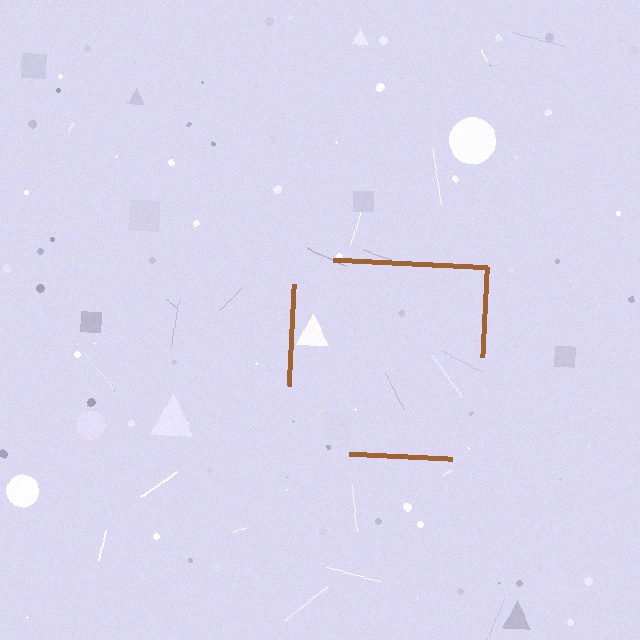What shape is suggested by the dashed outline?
The dashed outline suggests a square.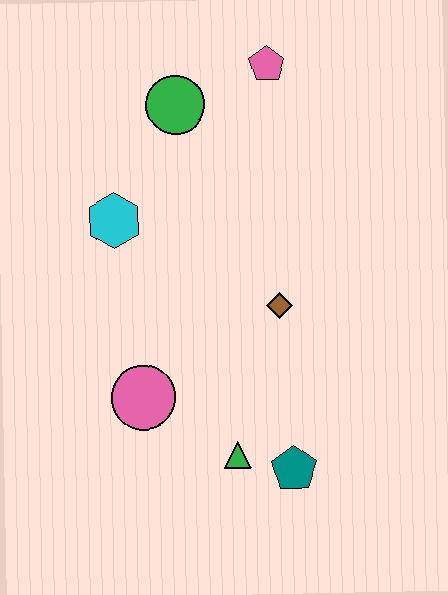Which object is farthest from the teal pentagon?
The pink pentagon is farthest from the teal pentagon.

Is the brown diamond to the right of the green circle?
Yes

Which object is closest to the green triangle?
The teal pentagon is closest to the green triangle.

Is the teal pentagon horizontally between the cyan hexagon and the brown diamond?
No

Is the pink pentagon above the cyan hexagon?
Yes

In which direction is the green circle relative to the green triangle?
The green circle is above the green triangle.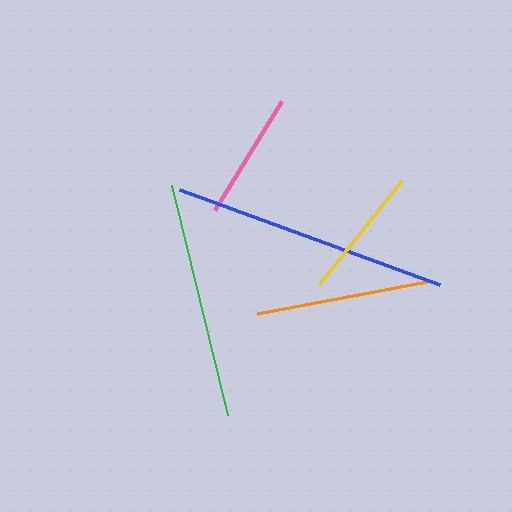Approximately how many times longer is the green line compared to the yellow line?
The green line is approximately 1.8 times the length of the yellow line.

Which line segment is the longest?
The blue line is the longest at approximately 277 pixels.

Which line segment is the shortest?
The pink line is the shortest at approximately 128 pixels.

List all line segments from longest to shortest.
From longest to shortest: blue, green, orange, yellow, pink.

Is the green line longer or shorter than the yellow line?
The green line is longer than the yellow line.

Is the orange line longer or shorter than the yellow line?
The orange line is longer than the yellow line.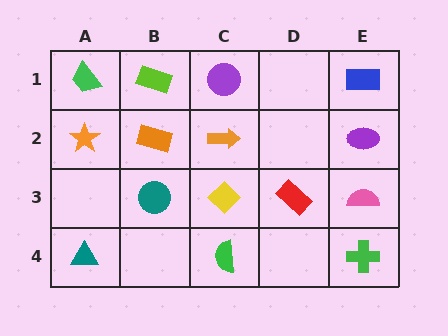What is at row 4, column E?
A green cross.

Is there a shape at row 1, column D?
No, that cell is empty.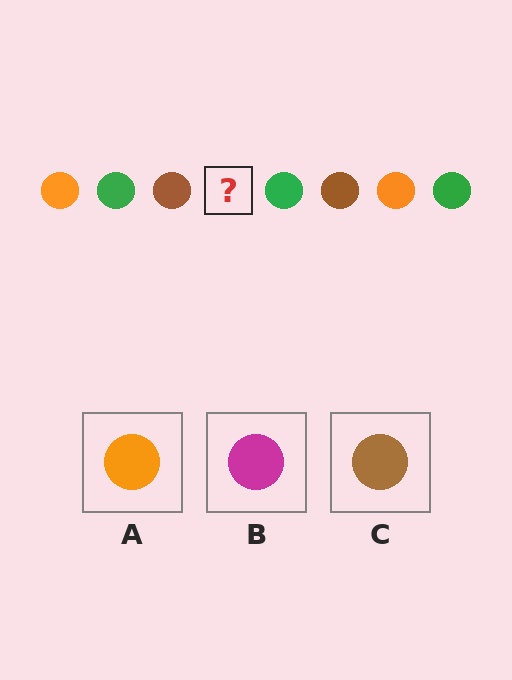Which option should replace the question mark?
Option A.